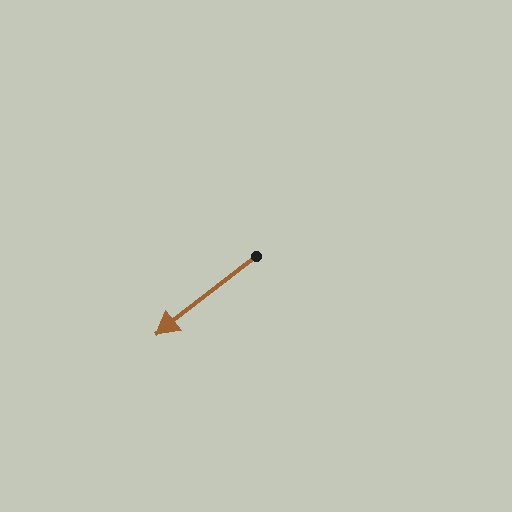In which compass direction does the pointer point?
Southwest.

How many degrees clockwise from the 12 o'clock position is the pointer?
Approximately 232 degrees.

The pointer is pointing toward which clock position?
Roughly 8 o'clock.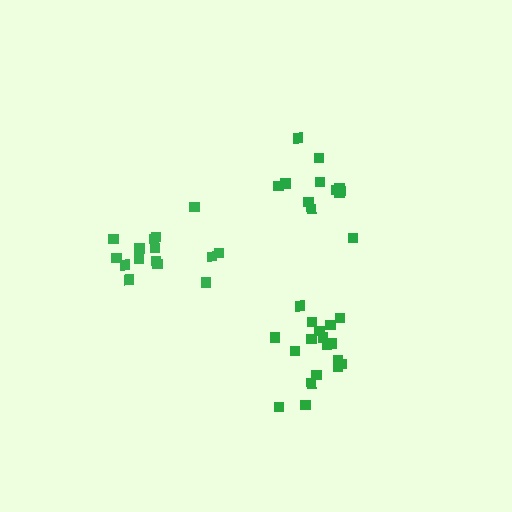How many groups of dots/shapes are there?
There are 3 groups.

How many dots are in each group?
Group 1: 12 dots, Group 2: 15 dots, Group 3: 18 dots (45 total).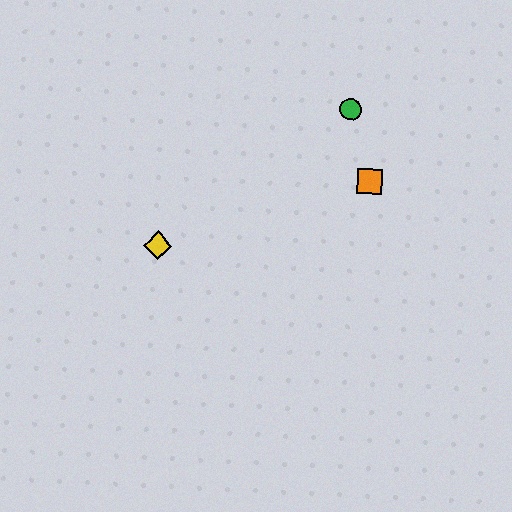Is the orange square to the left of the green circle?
No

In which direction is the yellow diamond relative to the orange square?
The yellow diamond is to the left of the orange square.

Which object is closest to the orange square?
The green circle is closest to the orange square.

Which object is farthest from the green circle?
The yellow diamond is farthest from the green circle.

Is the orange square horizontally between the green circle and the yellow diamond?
No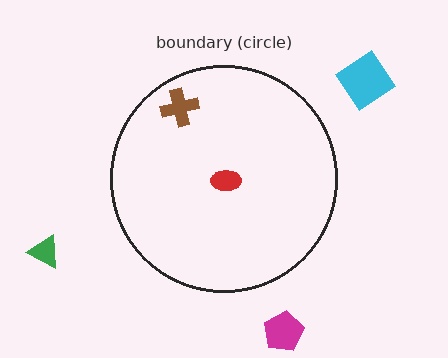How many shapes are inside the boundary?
2 inside, 3 outside.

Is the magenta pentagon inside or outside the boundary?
Outside.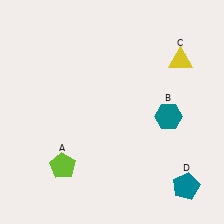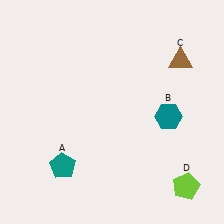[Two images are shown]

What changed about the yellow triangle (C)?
In Image 1, C is yellow. In Image 2, it changed to brown.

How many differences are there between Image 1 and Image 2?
There are 3 differences between the two images.